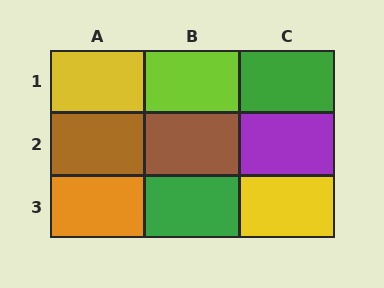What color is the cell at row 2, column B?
Brown.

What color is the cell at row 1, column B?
Lime.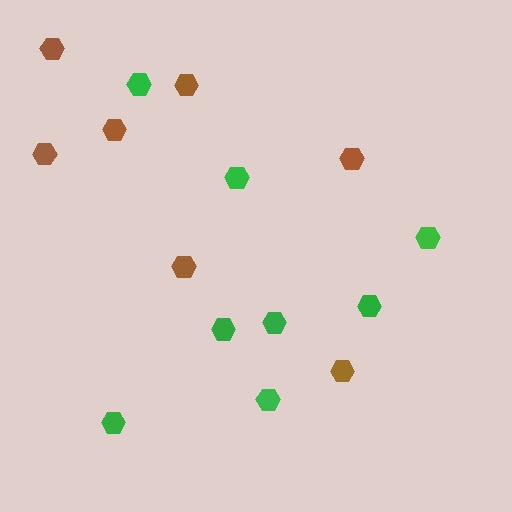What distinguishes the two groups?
There are 2 groups: one group of green hexagons (8) and one group of brown hexagons (7).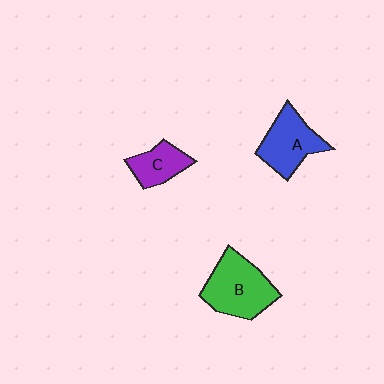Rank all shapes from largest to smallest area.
From largest to smallest: B (green), A (blue), C (purple).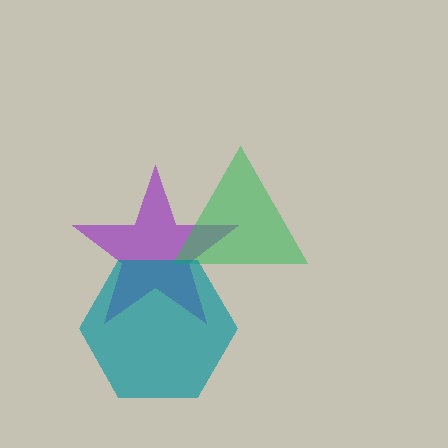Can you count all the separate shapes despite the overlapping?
Yes, there are 3 separate shapes.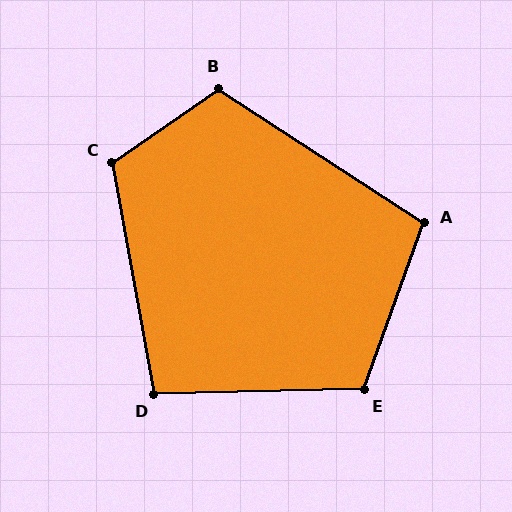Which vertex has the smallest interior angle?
D, at approximately 99 degrees.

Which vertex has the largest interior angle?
C, at approximately 115 degrees.